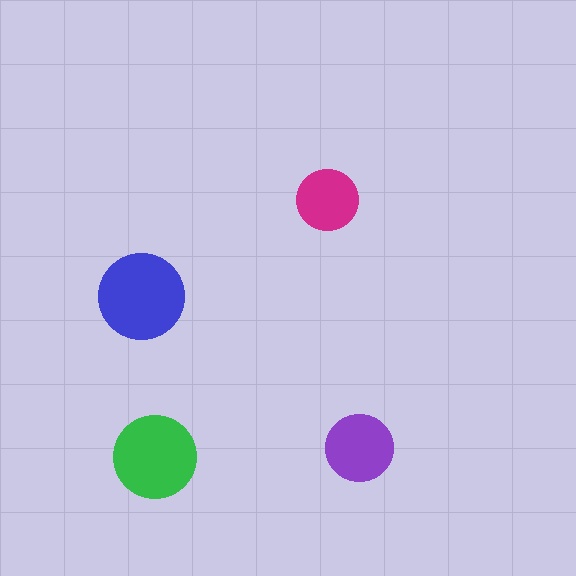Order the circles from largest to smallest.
the blue one, the green one, the purple one, the magenta one.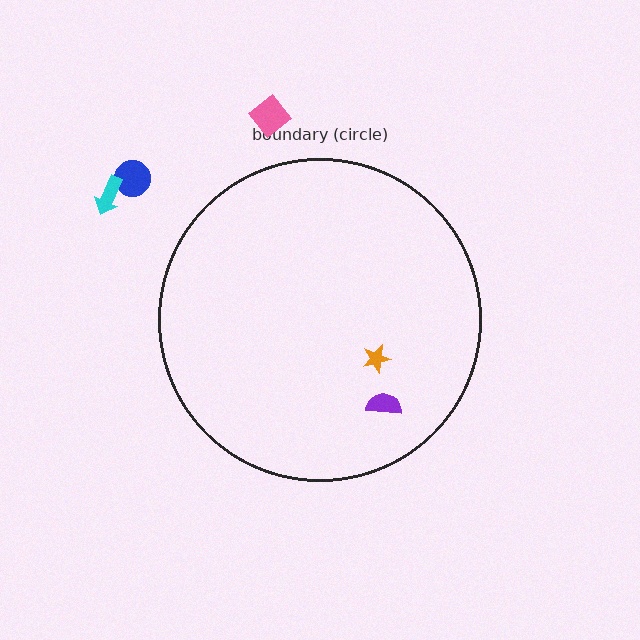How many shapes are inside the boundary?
2 inside, 3 outside.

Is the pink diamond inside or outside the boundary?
Outside.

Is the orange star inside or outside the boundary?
Inside.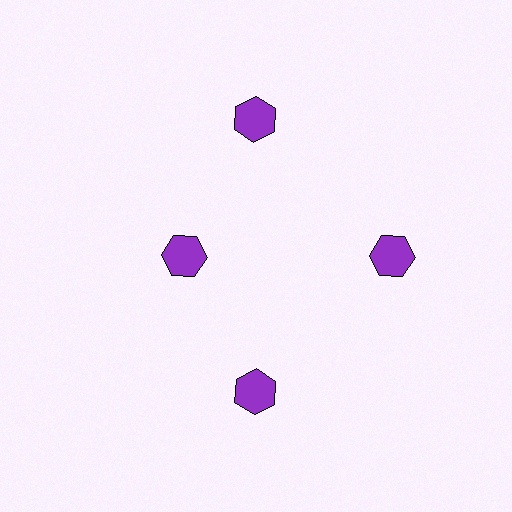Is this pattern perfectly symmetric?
No. The 4 purple hexagons are arranged in a ring, but one element near the 9 o'clock position is pulled inward toward the center, breaking the 4-fold rotational symmetry.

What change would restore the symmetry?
The symmetry would be restored by moving it outward, back onto the ring so that all 4 hexagons sit at equal angles and equal distance from the center.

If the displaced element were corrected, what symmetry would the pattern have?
It would have 4-fold rotational symmetry — the pattern would map onto itself every 90 degrees.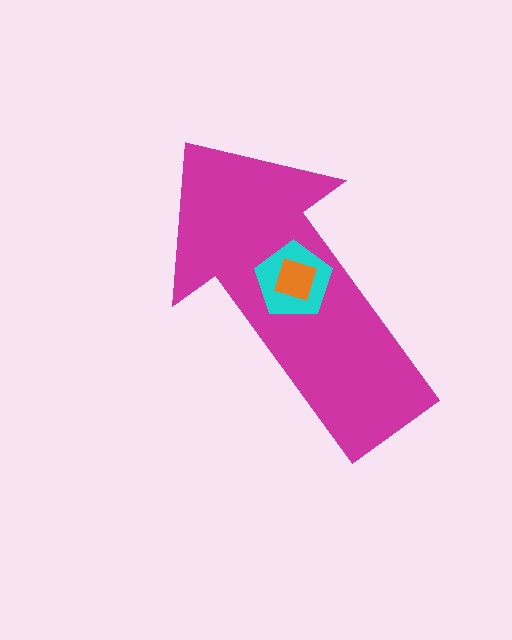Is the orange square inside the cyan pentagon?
Yes.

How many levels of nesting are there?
3.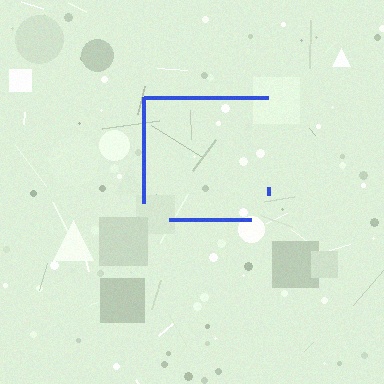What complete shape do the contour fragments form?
The contour fragments form a square.